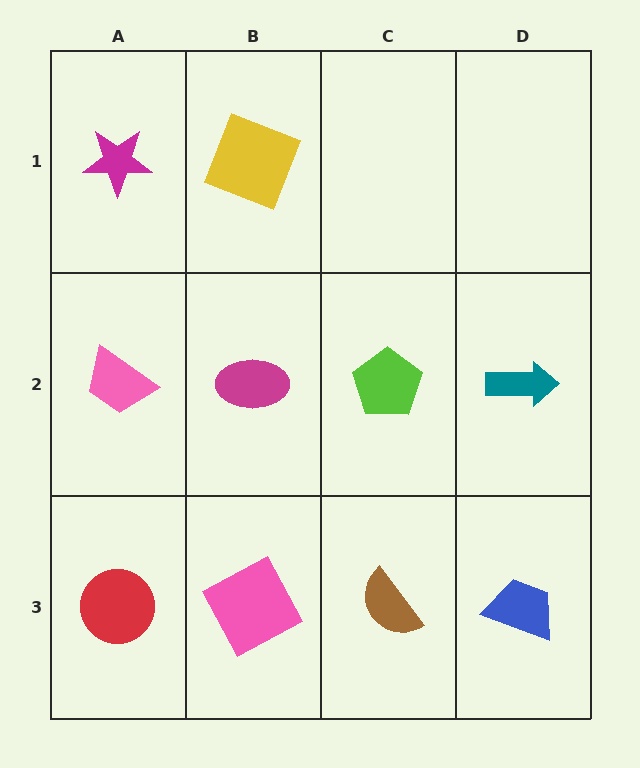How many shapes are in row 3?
4 shapes.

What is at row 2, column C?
A lime pentagon.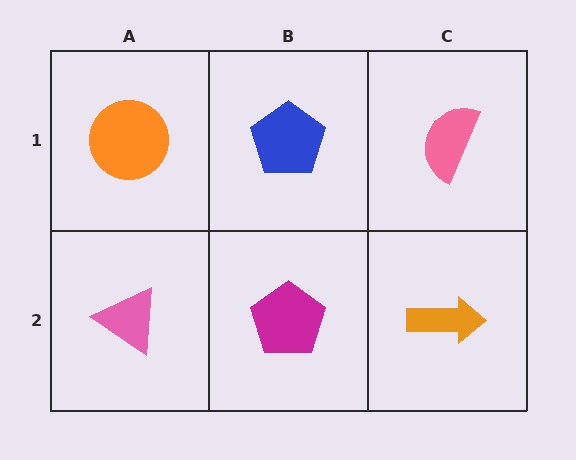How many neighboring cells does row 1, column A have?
2.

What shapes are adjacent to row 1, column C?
An orange arrow (row 2, column C), a blue pentagon (row 1, column B).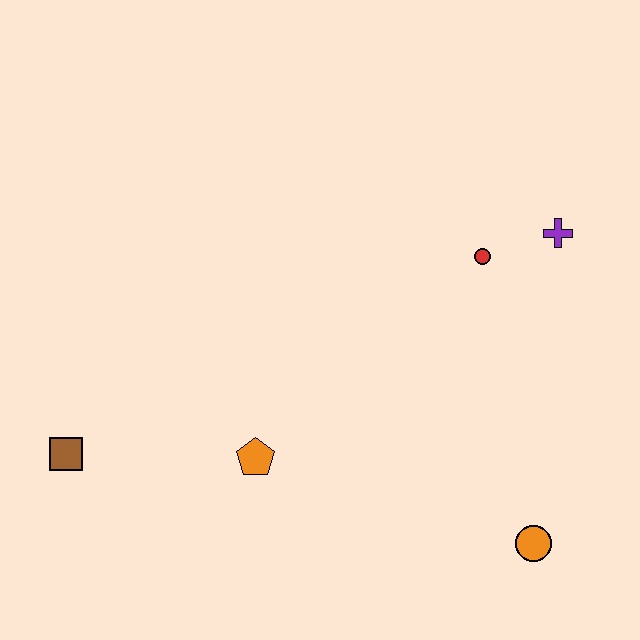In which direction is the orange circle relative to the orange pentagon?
The orange circle is to the right of the orange pentagon.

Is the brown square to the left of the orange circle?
Yes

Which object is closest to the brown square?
The orange pentagon is closest to the brown square.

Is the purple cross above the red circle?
Yes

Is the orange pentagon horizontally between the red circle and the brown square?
Yes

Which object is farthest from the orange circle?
The brown square is farthest from the orange circle.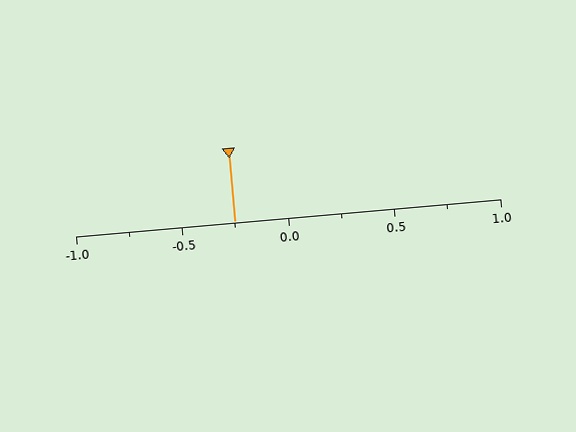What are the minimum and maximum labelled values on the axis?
The axis runs from -1.0 to 1.0.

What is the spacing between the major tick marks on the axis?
The major ticks are spaced 0.5 apart.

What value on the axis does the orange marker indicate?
The marker indicates approximately -0.25.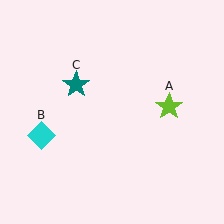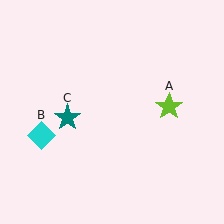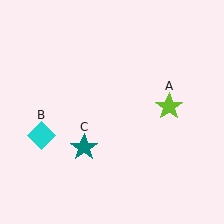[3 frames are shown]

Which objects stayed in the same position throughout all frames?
Lime star (object A) and cyan diamond (object B) remained stationary.